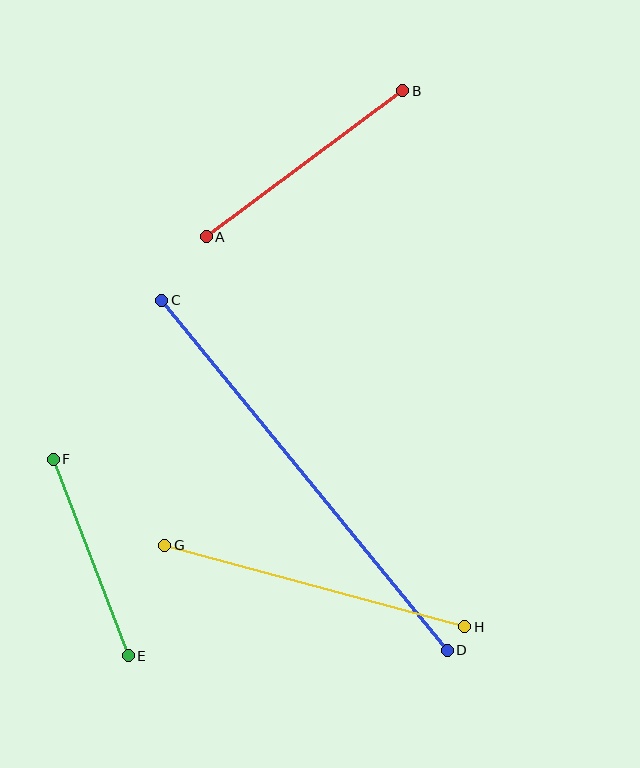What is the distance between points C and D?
The distance is approximately 452 pixels.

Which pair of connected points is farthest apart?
Points C and D are farthest apart.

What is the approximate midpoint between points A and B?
The midpoint is at approximately (305, 164) pixels.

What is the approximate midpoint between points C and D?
The midpoint is at approximately (305, 475) pixels.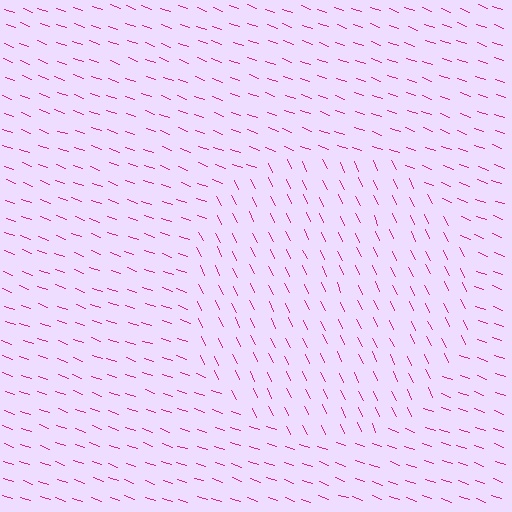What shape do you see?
I see a circle.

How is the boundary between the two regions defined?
The boundary is defined purely by a change in line orientation (approximately 45 degrees difference). All lines are the same color and thickness.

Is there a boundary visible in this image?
Yes, there is a texture boundary formed by a change in line orientation.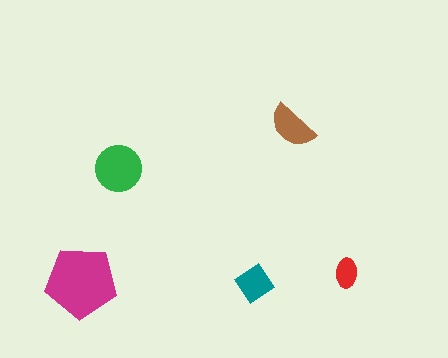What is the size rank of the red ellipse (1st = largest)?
5th.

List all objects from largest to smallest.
The magenta pentagon, the green circle, the brown semicircle, the teal diamond, the red ellipse.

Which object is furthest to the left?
The magenta pentagon is leftmost.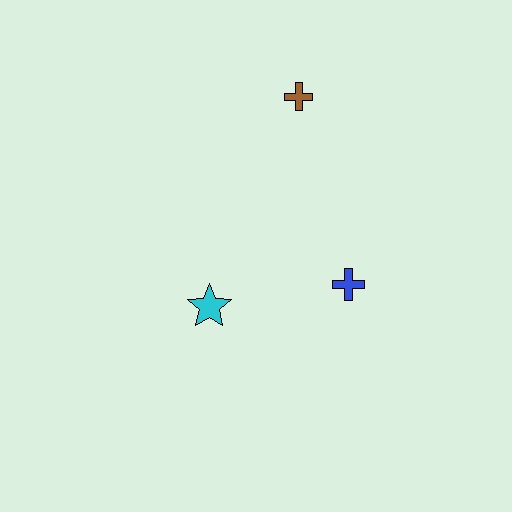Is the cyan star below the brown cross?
Yes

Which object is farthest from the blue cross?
The brown cross is farthest from the blue cross.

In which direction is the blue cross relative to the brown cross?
The blue cross is below the brown cross.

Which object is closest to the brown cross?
The blue cross is closest to the brown cross.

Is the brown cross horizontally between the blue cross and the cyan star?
Yes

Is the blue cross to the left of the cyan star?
No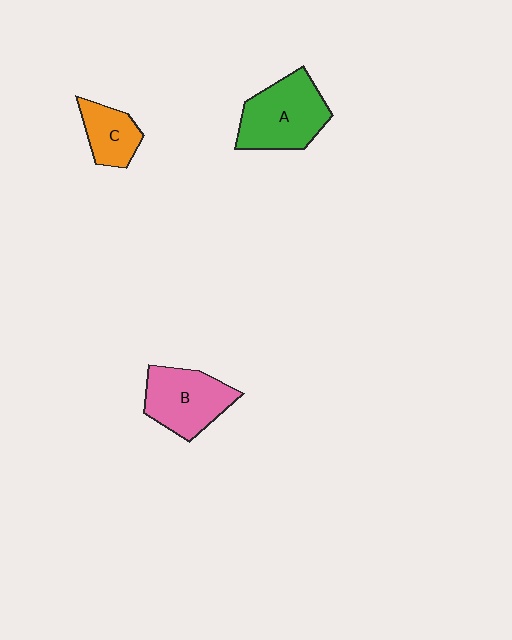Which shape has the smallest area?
Shape C (orange).